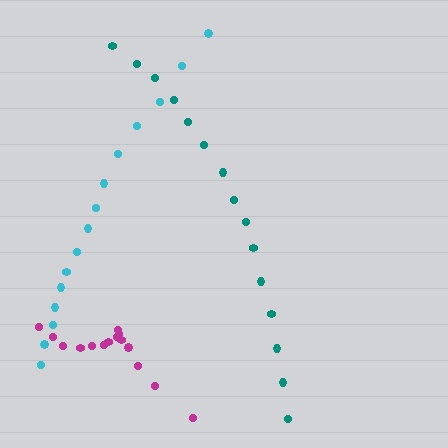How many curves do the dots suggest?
There are 3 distinct paths.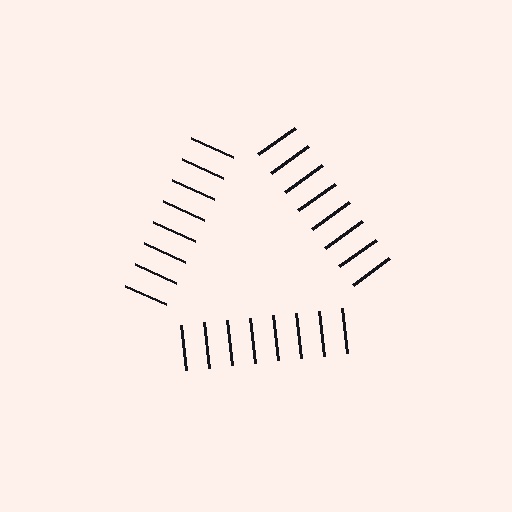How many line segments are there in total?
24 — 8 along each of the 3 edges.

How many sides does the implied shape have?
3 sides — the line-ends trace a triangle.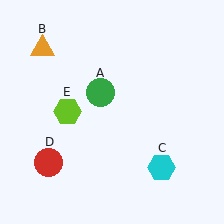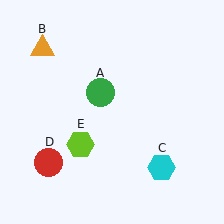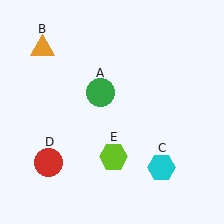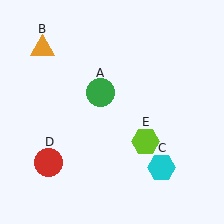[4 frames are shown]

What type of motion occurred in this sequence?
The lime hexagon (object E) rotated counterclockwise around the center of the scene.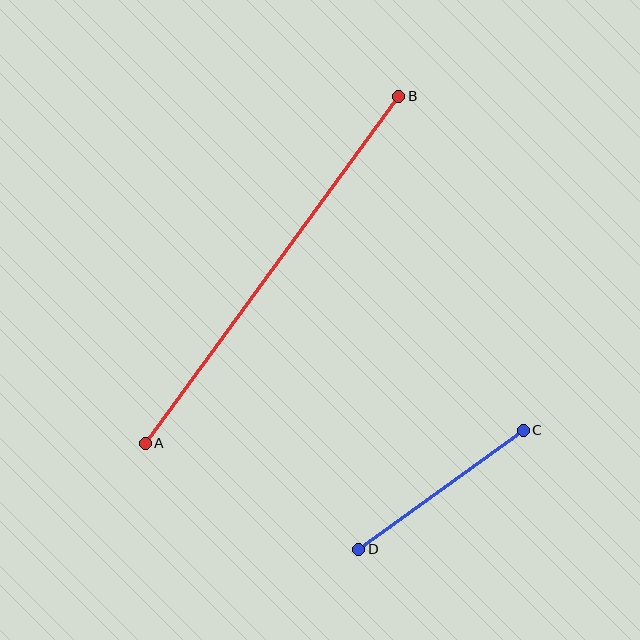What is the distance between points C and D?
The distance is approximately 204 pixels.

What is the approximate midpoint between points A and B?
The midpoint is at approximately (272, 270) pixels.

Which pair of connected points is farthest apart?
Points A and B are farthest apart.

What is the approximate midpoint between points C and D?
The midpoint is at approximately (441, 490) pixels.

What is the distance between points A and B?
The distance is approximately 430 pixels.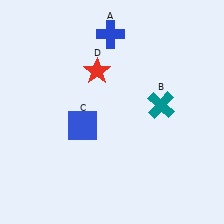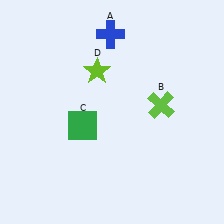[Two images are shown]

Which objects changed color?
B changed from teal to lime. C changed from blue to green. D changed from red to lime.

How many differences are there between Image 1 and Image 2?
There are 3 differences between the two images.